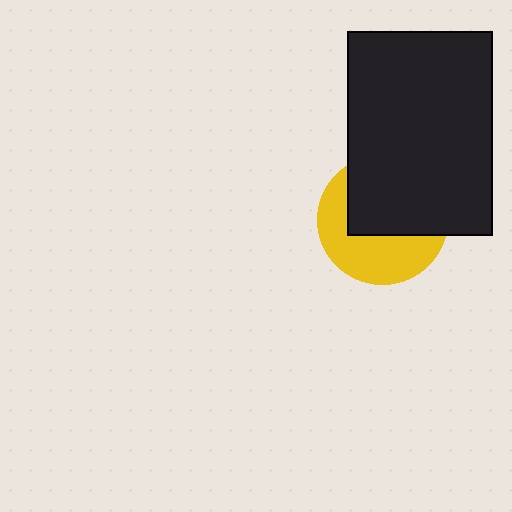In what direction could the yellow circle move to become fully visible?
The yellow circle could move down. That would shift it out from behind the black rectangle entirely.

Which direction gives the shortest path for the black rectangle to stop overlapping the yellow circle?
Moving up gives the shortest separation.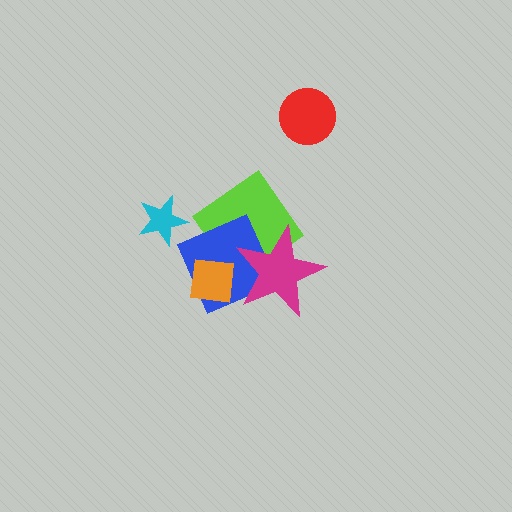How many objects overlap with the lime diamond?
2 objects overlap with the lime diamond.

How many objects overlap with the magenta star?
3 objects overlap with the magenta star.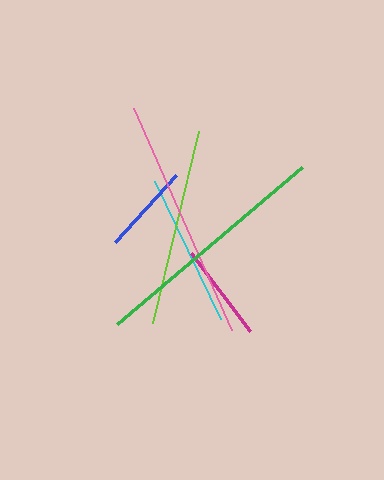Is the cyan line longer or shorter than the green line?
The green line is longer than the cyan line.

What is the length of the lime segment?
The lime segment is approximately 198 pixels long.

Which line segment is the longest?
The pink line is the longest at approximately 242 pixels.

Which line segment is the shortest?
The blue line is the shortest at approximately 91 pixels.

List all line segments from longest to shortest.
From longest to shortest: pink, green, lime, cyan, magenta, blue.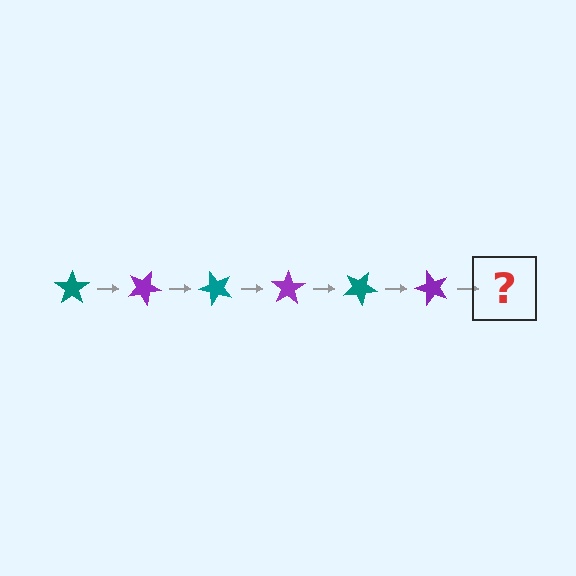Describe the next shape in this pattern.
It should be a teal star, rotated 150 degrees from the start.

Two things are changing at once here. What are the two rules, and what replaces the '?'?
The two rules are that it rotates 25 degrees each step and the color cycles through teal and purple. The '?' should be a teal star, rotated 150 degrees from the start.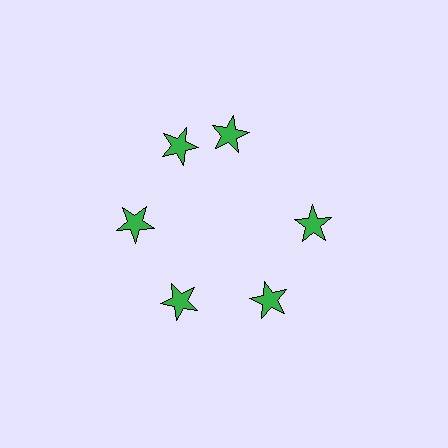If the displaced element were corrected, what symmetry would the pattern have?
It would have 6-fold rotational symmetry — the pattern would map onto itself every 60 degrees.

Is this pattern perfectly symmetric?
No. The 6 green stars are arranged in a ring, but one element near the 1 o'clock position is rotated out of alignment along the ring, breaking the 6-fold rotational symmetry.